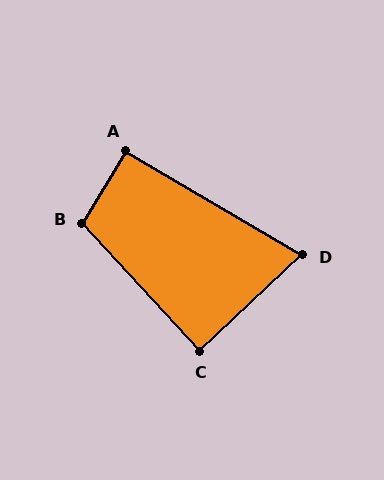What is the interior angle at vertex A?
Approximately 91 degrees (approximately right).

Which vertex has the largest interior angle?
B, at approximately 106 degrees.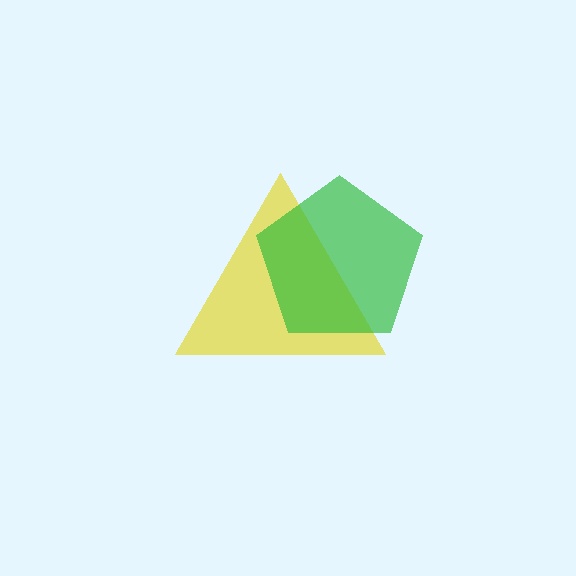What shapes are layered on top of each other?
The layered shapes are: a yellow triangle, a green pentagon.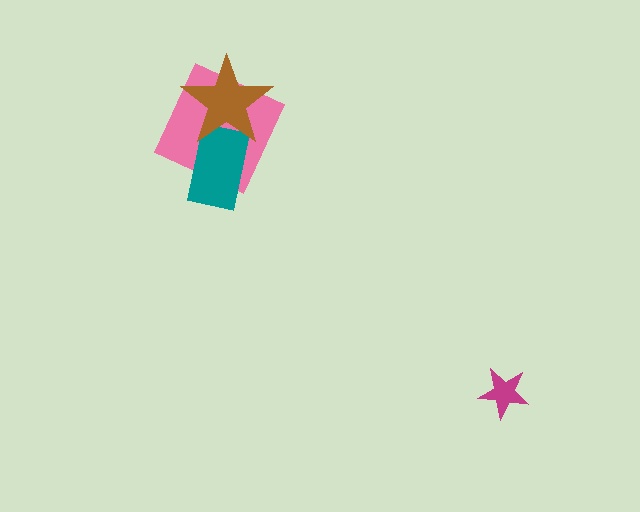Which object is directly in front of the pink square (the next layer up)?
The teal rectangle is directly in front of the pink square.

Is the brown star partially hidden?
No, no other shape covers it.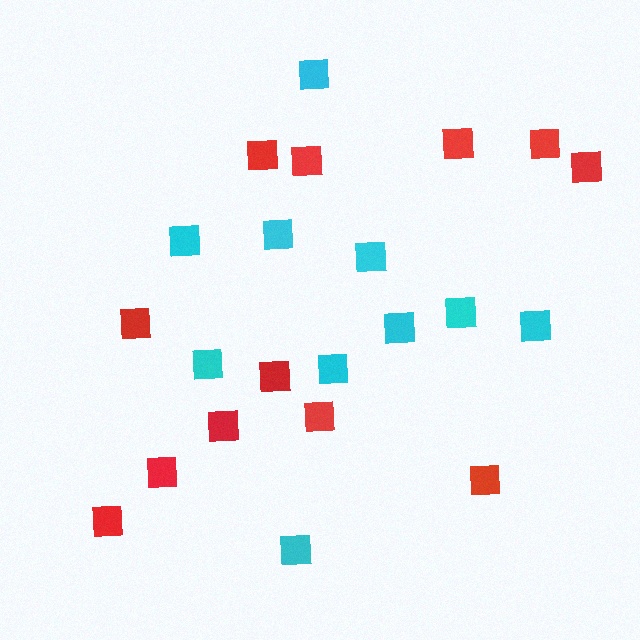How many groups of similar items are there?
There are 2 groups: one group of cyan squares (10) and one group of red squares (12).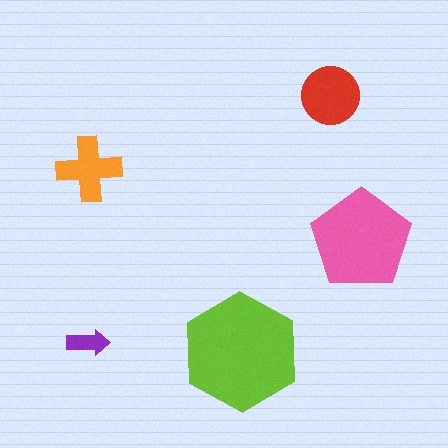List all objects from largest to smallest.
The lime hexagon, the pink pentagon, the red circle, the orange cross, the purple arrow.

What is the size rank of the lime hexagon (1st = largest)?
1st.